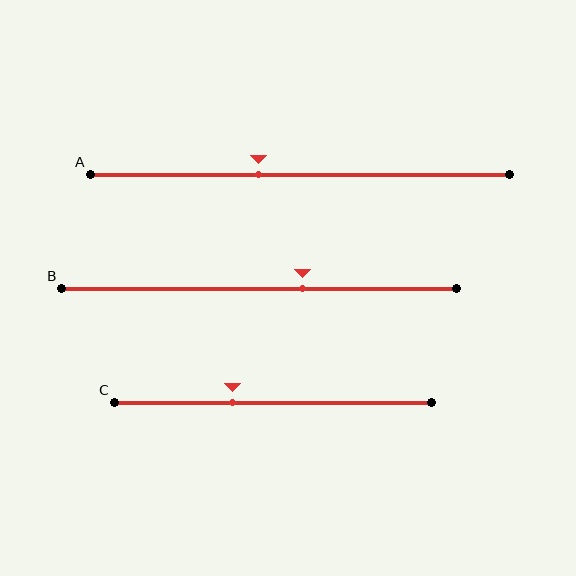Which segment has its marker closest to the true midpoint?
Segment A has its marker closest to the true midpoint.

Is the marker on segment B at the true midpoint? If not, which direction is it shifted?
No, the marker on segment B is shifted to the right by about 11% of the segment length.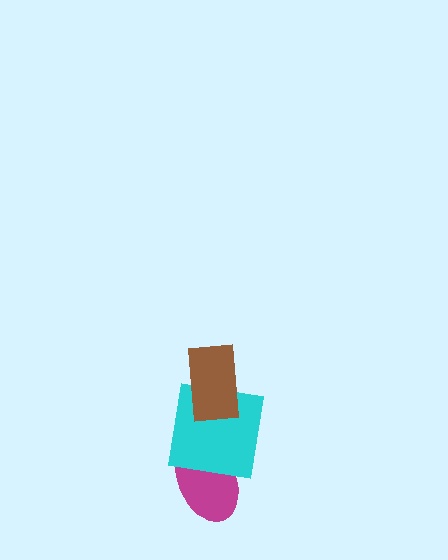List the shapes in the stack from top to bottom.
From top to bottom: the brown rectangle, the cyan square, the magenta ellipse.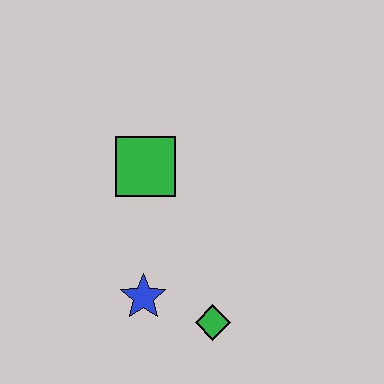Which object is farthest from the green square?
The green diamond is farthest from the green square.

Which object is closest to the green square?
The blue star is closest to the green square.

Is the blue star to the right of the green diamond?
No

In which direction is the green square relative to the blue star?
The green square is above the blue star.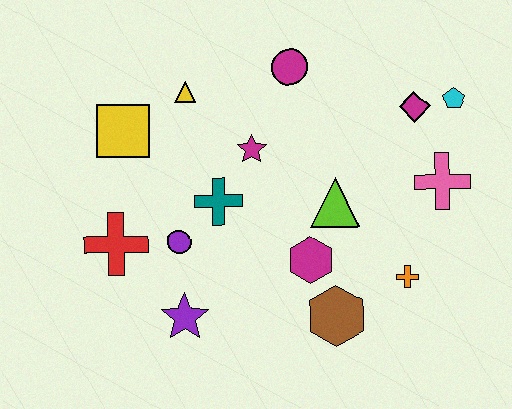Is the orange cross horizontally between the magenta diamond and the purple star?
Yes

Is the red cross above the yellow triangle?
No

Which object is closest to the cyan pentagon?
The magenta diamond is closest to the cyan pentagon.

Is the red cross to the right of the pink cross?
No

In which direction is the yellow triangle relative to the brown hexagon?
The yellow triangle is above the brown hexagon.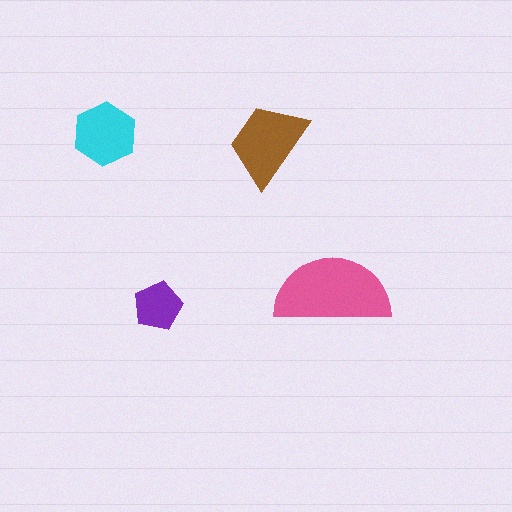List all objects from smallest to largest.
The purple pentagon, the cyan hexagon, the brown trapezoid, the pink semicircle.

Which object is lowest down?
The purple pentagon is bottommost.